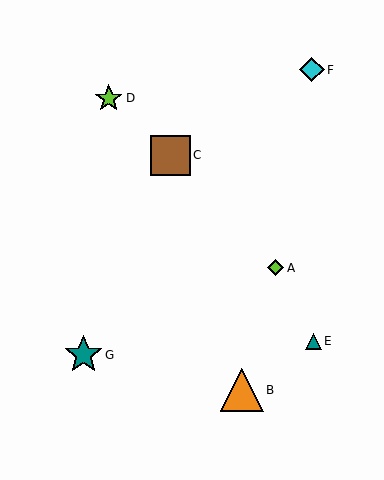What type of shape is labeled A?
Shape A is a lime diamond.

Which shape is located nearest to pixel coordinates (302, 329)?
The teal triangle (labeled E) at (313, 341) is nearest to that location.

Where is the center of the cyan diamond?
The center of the cyan diamond is at (312, 70).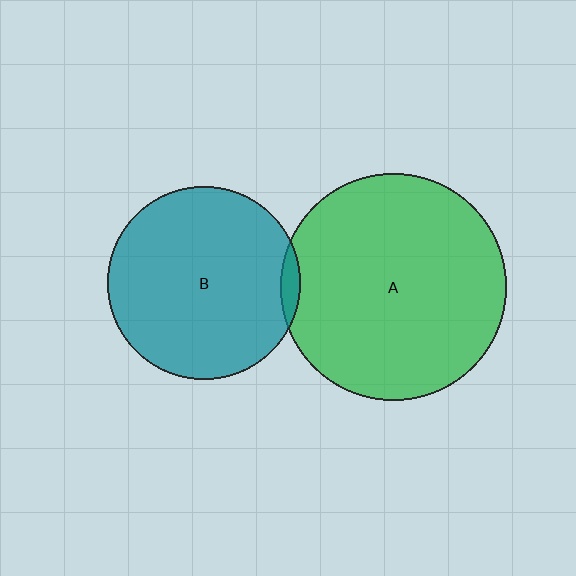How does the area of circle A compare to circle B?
Approximately 1.4 times.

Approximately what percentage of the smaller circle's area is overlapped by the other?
Approximately 5%.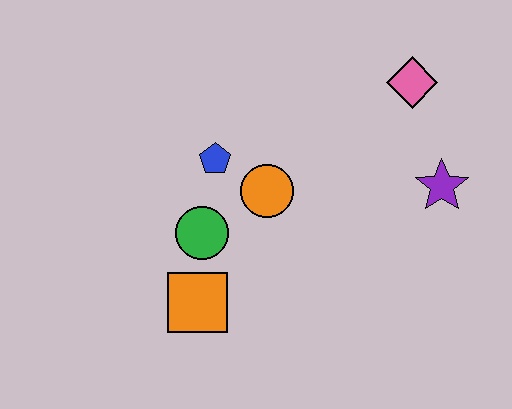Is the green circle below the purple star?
Yes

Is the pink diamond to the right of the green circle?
Yes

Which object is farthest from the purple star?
The orange square is farthest from the purple star.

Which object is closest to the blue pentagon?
The orange circle is closest to the blue pentagon.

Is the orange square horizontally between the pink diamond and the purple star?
No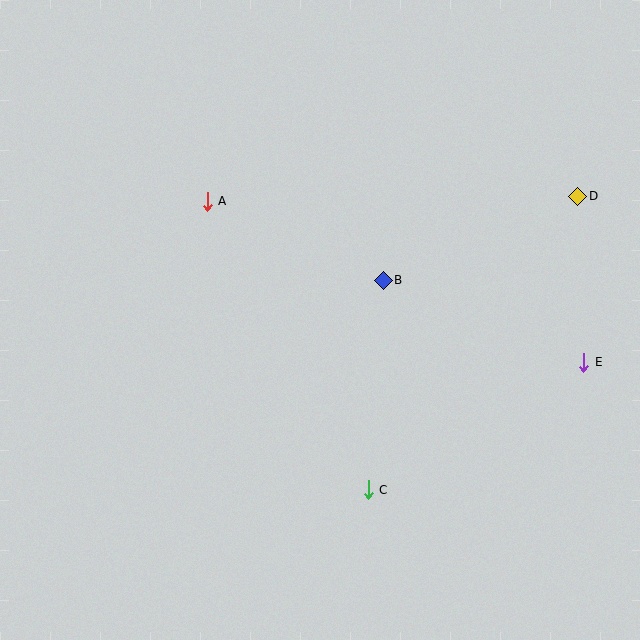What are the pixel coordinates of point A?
Point A is at (207, 201).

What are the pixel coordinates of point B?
Point B is at (383, 280).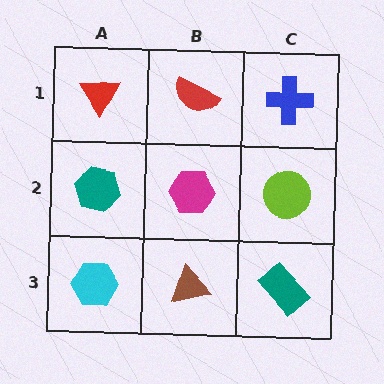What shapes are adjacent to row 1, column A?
A teal hexagon (row 2, column A), a red semicircle (row 1, column B).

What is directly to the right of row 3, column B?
A teal rectangle.